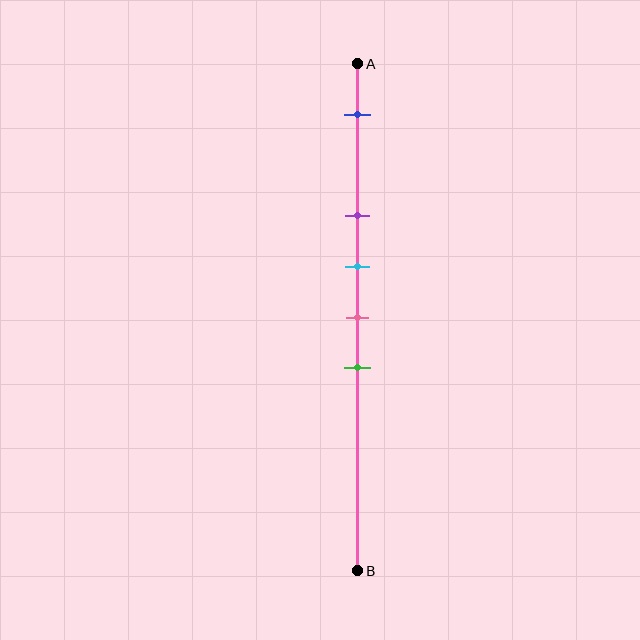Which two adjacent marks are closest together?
The cyan and pink marks are the closest adjacent pair.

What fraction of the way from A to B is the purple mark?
The purple mark is approximately 30% (0.3) of the way from A to B.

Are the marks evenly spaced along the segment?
No, the marks are not evenly spaced.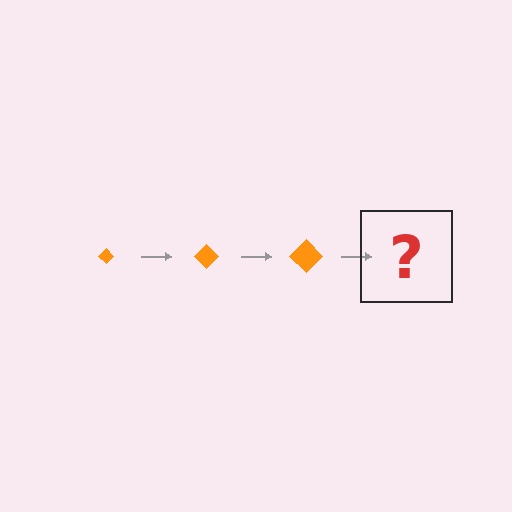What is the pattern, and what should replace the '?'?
The pattern is that the diamond gets progressively larger each step. The '?' should be an orange diamond, larger than the previous one.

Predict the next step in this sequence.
The next step is an orange diamond, larger than the previous one.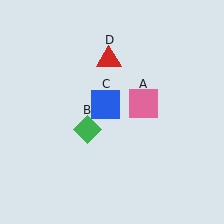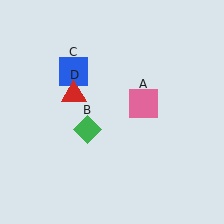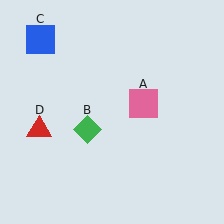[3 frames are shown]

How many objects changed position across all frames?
2 objects changed position: blue square (object C), red triangle (object D).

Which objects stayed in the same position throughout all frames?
Pink square (object A) and green diamond (object B) remained stationary.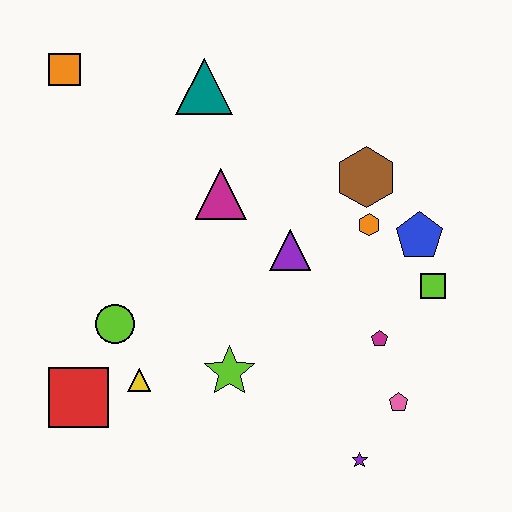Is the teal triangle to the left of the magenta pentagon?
Yes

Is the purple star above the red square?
No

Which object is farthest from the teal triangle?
The purple star is farthest from the teal triangle.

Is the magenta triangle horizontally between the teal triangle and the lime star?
Yes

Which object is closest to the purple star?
The pink pentagon is closest to the purple star.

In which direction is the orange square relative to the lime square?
The orange square is to the left of the lime square.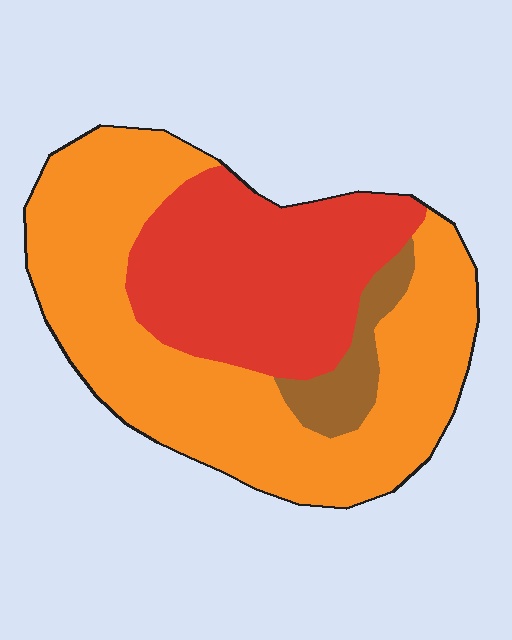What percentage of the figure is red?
Red takes up between a third and a half of the figure.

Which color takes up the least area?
Brown, at roughly 5%.